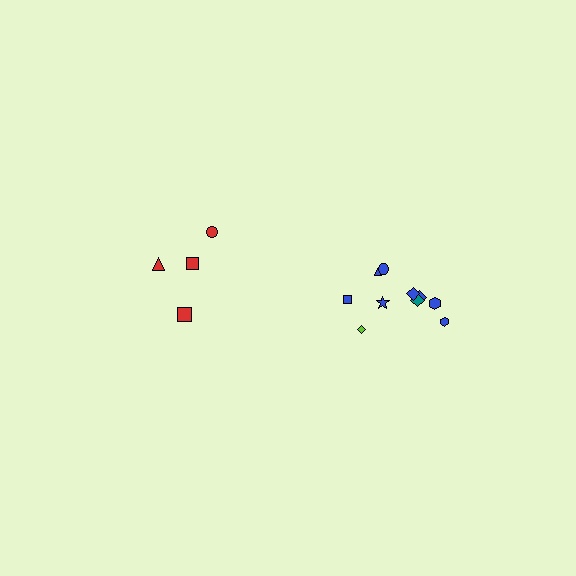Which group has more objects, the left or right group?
The right group.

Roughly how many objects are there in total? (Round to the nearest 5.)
Roughly 15 objects in total.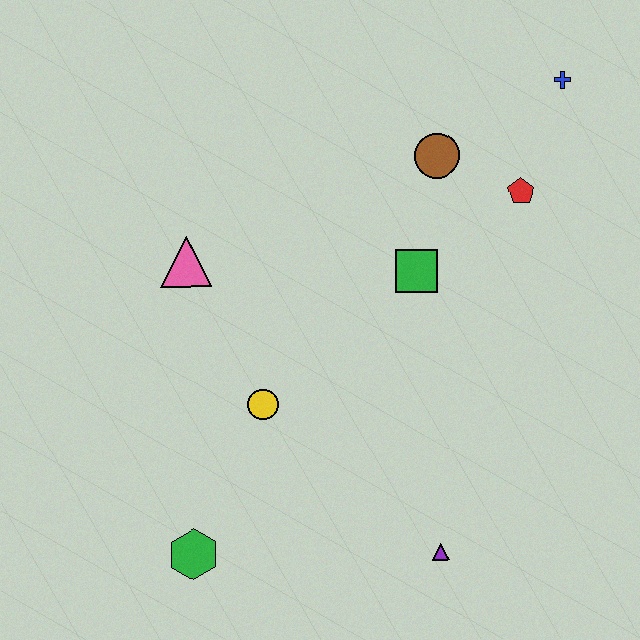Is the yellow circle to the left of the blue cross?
Yes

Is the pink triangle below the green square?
No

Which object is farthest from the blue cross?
The green hexagon is farthest from the blue cross.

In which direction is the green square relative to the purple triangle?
The green square is above the purple triangle.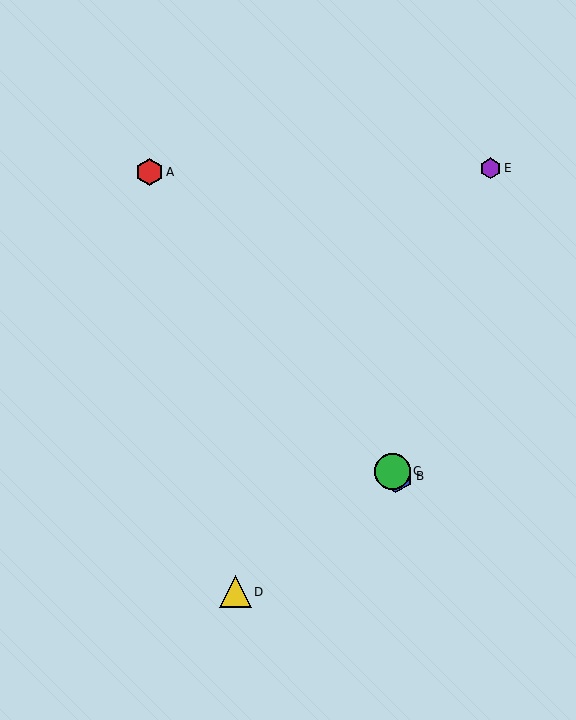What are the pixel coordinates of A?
Object A is at (150, 172).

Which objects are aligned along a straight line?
Objects A, B, C are aligned along a straight line.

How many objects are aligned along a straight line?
3 objects (A, B, C) are aligned along a straight line.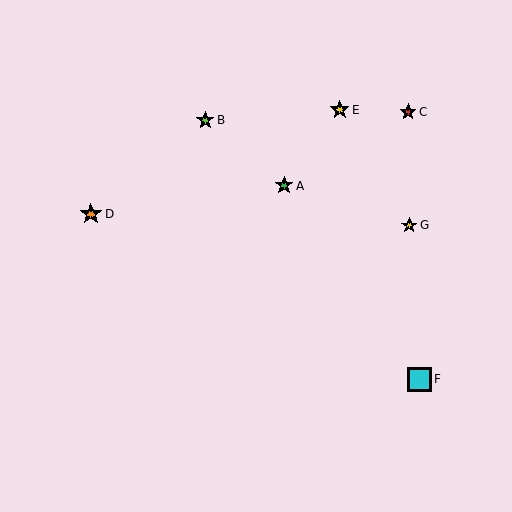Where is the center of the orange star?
The center of the orange star is at (91, 214).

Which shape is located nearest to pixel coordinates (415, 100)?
The red star (labeled C) at (408, 112) is nearest to that location.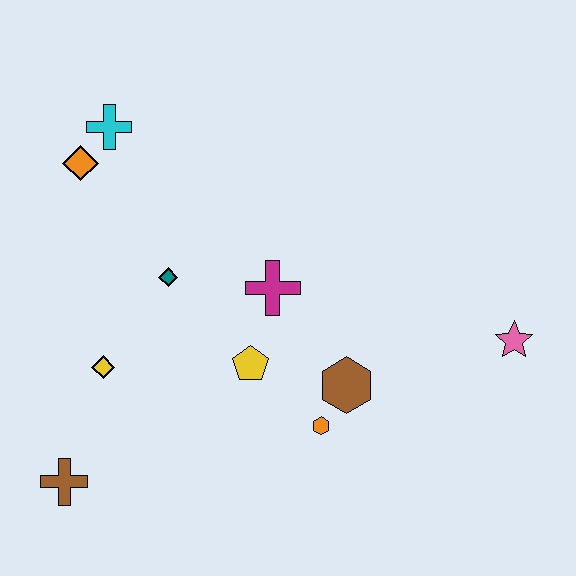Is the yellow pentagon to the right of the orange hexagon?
No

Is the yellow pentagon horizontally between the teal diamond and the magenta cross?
Yes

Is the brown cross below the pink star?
Yes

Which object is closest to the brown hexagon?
The orange hexagon is closest to the brown hexagon.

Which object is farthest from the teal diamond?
The pink star is farthest from the teal diamond.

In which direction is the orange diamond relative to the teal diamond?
The orange diamond is above the teal diamond.